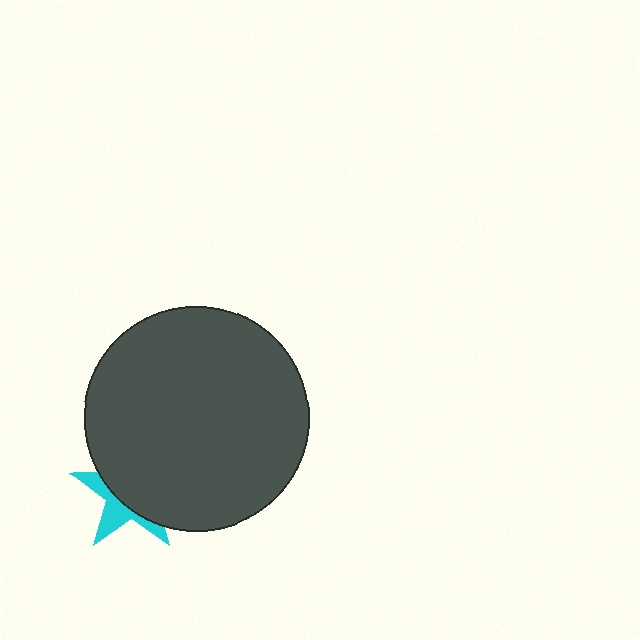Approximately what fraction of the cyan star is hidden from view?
Roughly 64% of the cyan star is hidden behind the dark gray circle.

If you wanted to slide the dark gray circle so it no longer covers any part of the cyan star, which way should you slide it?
Slide it toward the upper-right — that is the most direct way to separate the two shapes.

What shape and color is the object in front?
The object in front is a dark gray circle.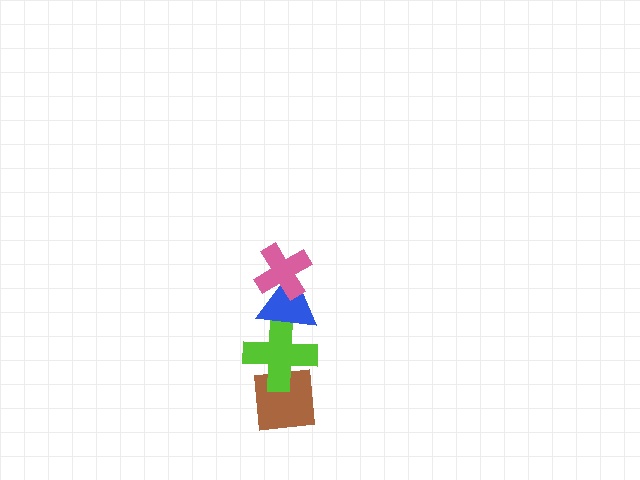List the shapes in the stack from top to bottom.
From top to bottom: the pink cross, the blue triangle, the lime cross, the brown square.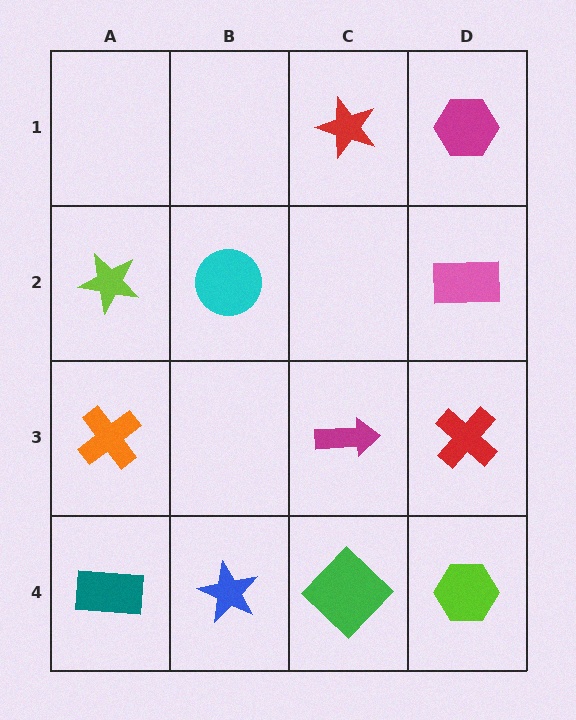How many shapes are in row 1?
2 shapes.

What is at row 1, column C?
A red star.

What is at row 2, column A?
A lime star.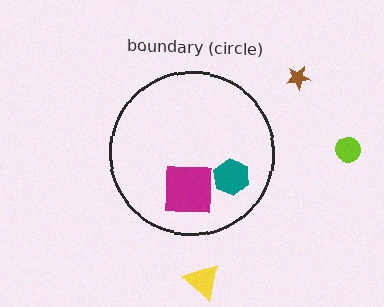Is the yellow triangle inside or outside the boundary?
Outside.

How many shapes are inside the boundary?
2 inside, 3 outside.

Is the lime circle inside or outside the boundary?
Outside.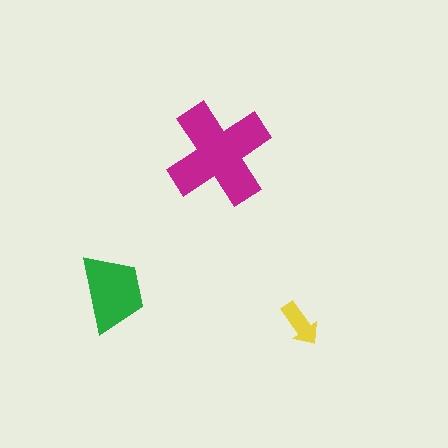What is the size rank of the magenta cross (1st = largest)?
1st.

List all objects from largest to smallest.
The magenta cross, the green trapezoid, the yellow arrow.